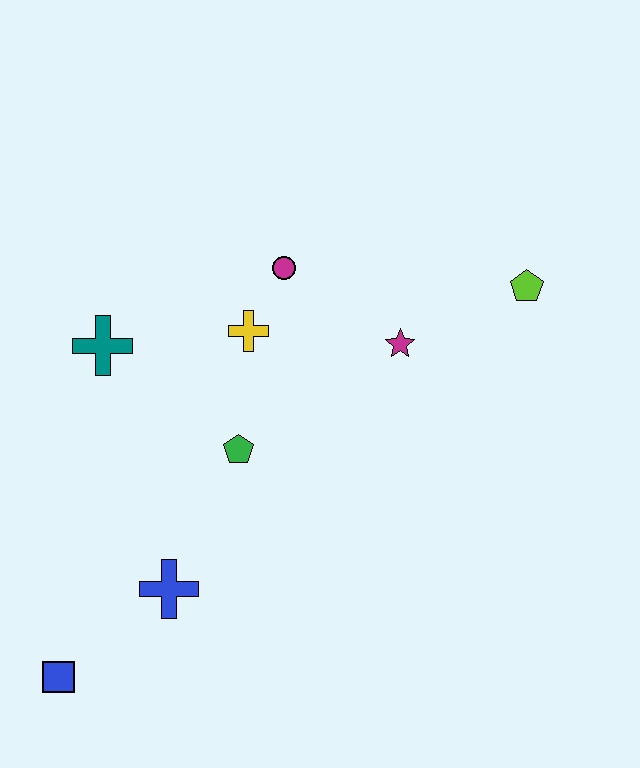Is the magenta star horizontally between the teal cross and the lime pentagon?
Yes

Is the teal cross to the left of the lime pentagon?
Yes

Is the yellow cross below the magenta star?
No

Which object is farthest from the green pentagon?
The lime pentagon is farthest from the green pentagon.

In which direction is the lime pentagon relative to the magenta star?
The lime pentagon is to the right of the magenta star.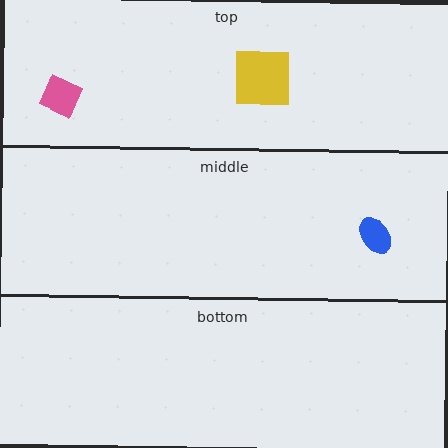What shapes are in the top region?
The pink diamond, the yellow square.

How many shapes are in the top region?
2.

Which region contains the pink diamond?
The top region.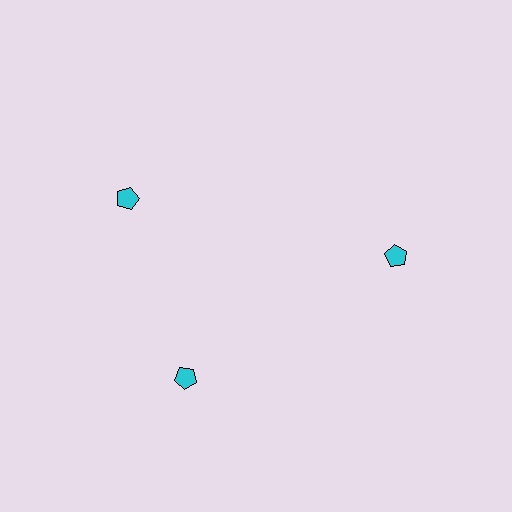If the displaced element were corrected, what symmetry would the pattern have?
It would have 3-fold rotational symmetry — the pattern would map onto itself every 120 degrees.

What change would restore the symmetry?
The symmetry would be restored by rotating it back into even spacing with its neighbors so that all 3 pentagons sit at equal angles and equal distance from the center.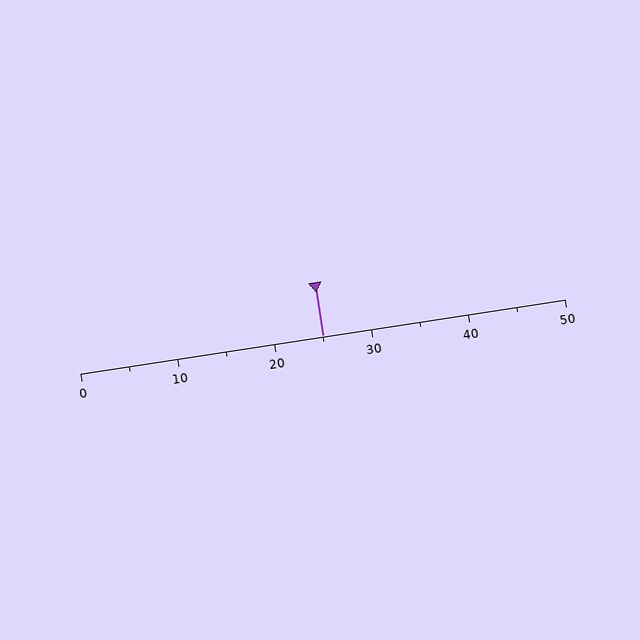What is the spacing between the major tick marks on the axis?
The major ticks are spaced 10 apart.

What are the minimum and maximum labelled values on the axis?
The axis runs from 0 to 50.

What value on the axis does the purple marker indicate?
The marker indicates approximately 25.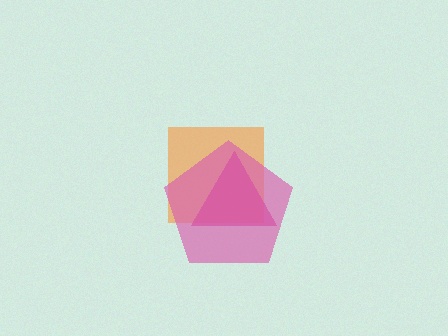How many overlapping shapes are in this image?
There are 3 overlapping shapes in the image.